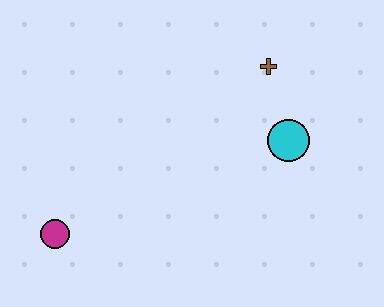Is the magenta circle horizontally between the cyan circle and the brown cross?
No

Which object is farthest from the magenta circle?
The brown cross is farthest from the magenta circle.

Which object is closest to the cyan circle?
The brown cross is closest to the cyan circle.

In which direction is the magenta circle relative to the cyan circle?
The magenta circle is to the left of the cyan circle.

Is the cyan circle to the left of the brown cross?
No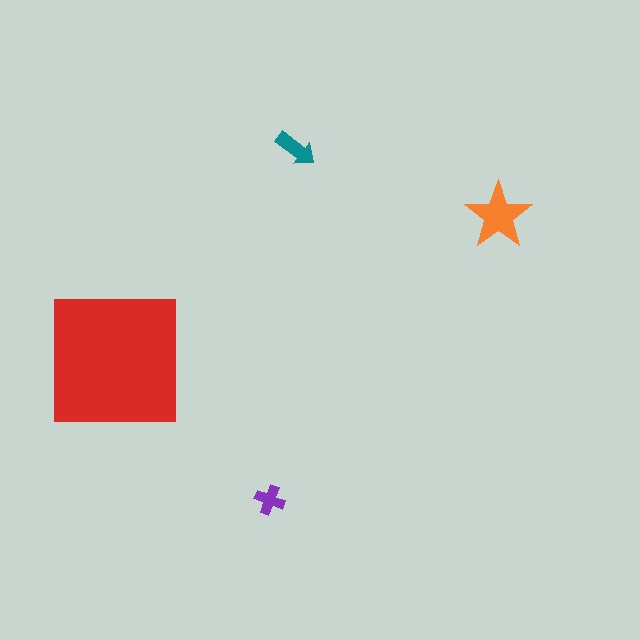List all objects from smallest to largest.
The purple cross, the teal arrow, the orange star, the red square.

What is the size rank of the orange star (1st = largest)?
2nd.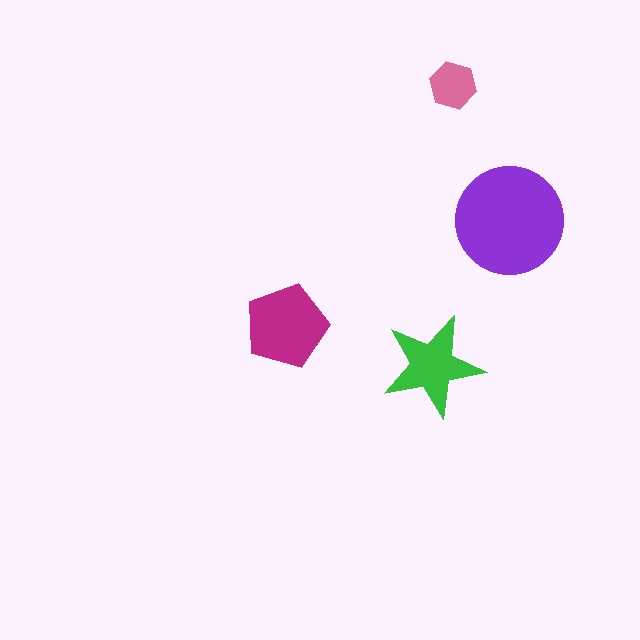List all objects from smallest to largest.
The pink hexagon, the green star, the magenta pentagon, the purple circle.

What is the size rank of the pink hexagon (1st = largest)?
4th.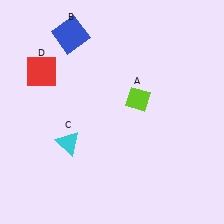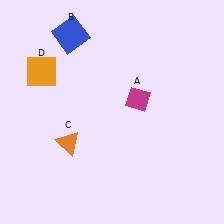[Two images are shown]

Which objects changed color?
A changed from lime to magenta. C changed from cyan to orange. D changed from red to orange.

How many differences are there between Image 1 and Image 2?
There are 3 differences between the two images.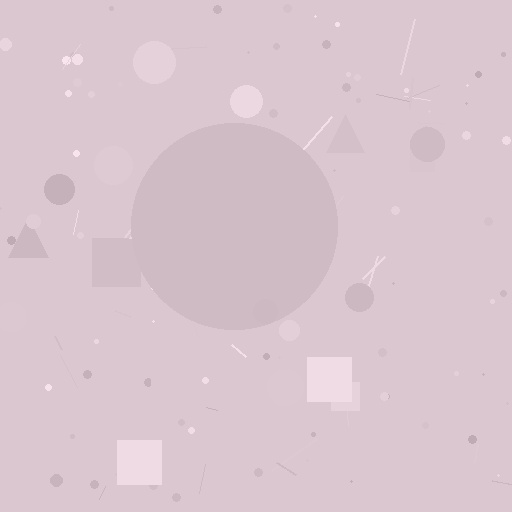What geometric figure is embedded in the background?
A circle is embedded in the background.